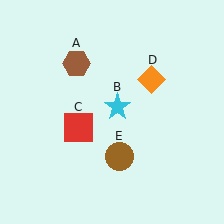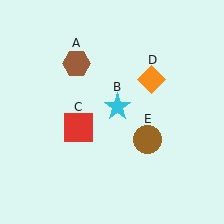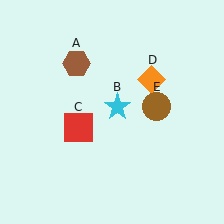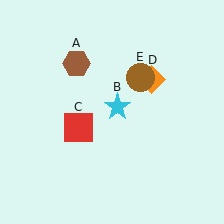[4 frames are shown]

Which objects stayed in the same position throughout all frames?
Brown hexagon (object A) and cyan star (object B) and red square (object C) and orange diamond (object D) remained stationary.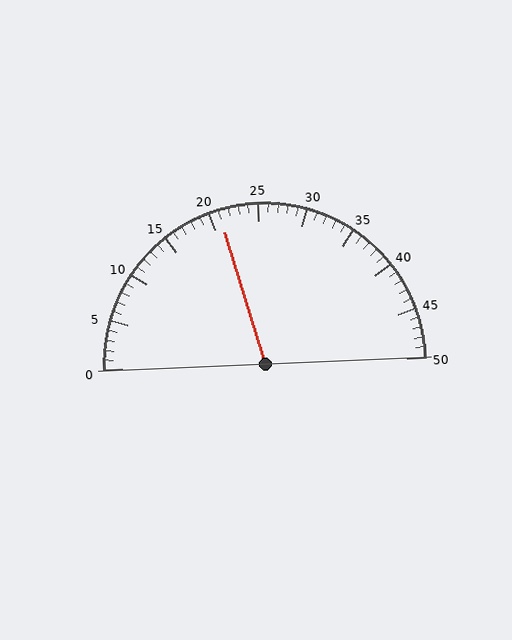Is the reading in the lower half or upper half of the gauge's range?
The reading is in the lower half of the range (0 to 50).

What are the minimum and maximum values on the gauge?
The gauge ranges from 0 to 50.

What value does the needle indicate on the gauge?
The needle indicates approximately 21.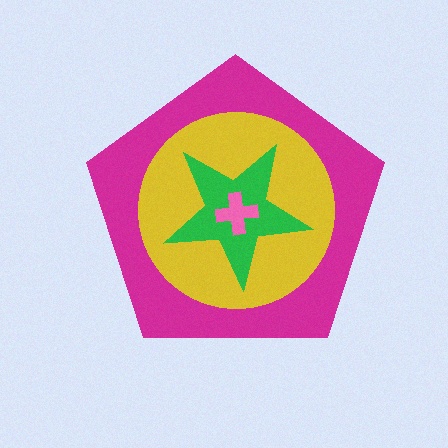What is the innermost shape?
The pink cross.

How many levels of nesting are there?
4.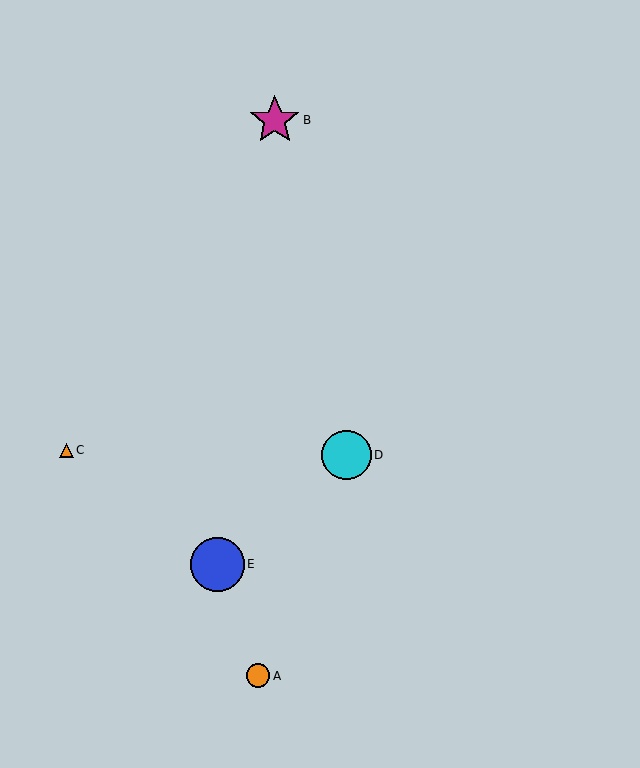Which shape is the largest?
The blue circle (labeled E) is the largest.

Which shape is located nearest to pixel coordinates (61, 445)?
The orange triangle (labeled C) at (66, 450) is nearest to that location.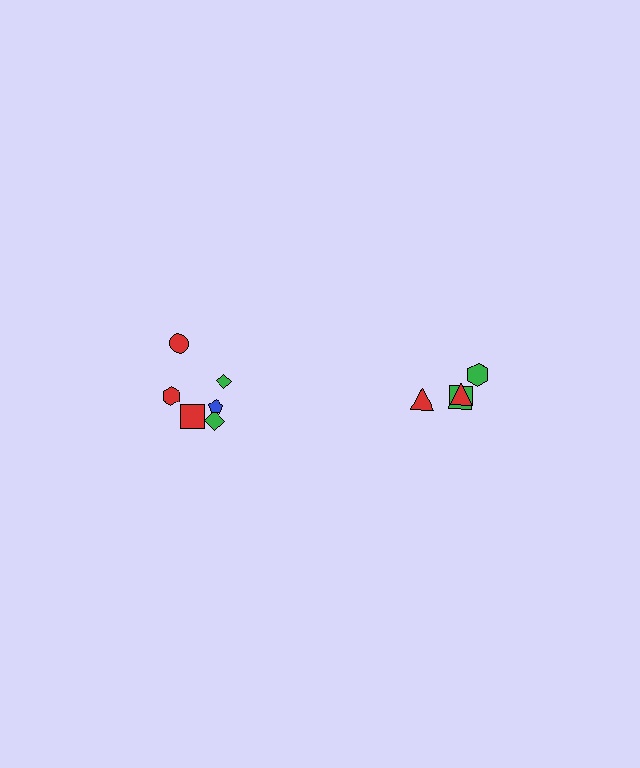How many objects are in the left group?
There are 6 objects.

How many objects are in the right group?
There are 4 objects.